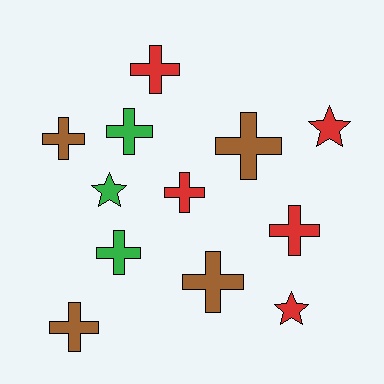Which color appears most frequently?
Red, with 5 objects.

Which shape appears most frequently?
Cross, with 9 objects.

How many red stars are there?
There are 2 red stars.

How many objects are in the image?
There are 12 objects.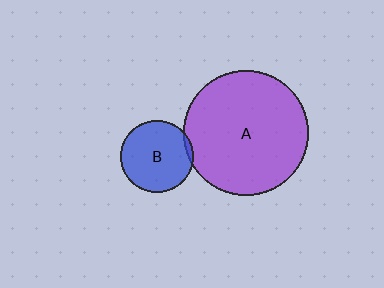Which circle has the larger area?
Circle A (purple).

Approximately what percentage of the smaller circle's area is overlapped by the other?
Approximately 5%.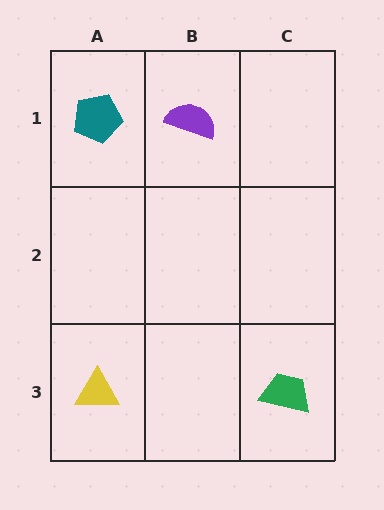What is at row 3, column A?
A yellow triangle.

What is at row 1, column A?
A teal pentagon.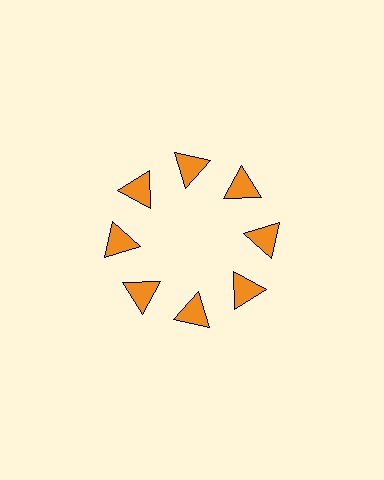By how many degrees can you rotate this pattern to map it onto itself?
The pattern maps onto itself every 45 degrees of rotation.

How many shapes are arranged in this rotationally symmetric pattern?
There are 8 shapes, arranged in 8 groups of 1.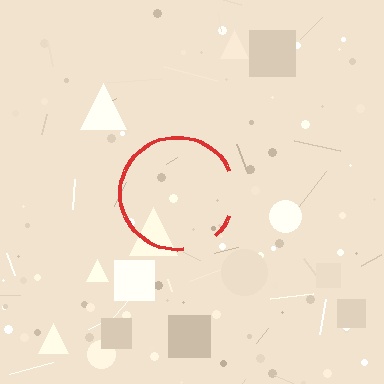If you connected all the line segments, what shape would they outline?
They would outline a circle.